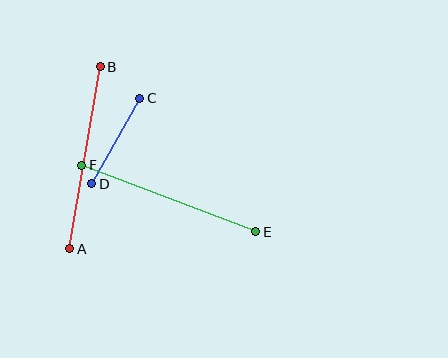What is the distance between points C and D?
The distance is approximately 98 pixels.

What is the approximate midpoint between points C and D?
The midpoint is at approximately (116, 141) pixels.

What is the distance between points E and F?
The distance is approximately 186 pixels.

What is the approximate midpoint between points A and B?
The midpoint is at approximately (85, 158) pixels.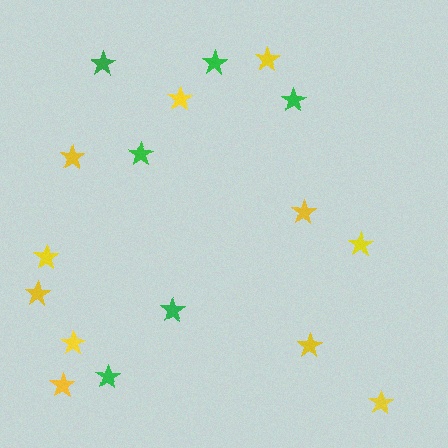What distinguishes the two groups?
There are 2 groups: one group of green stars (6) and one group of yellow stars (11).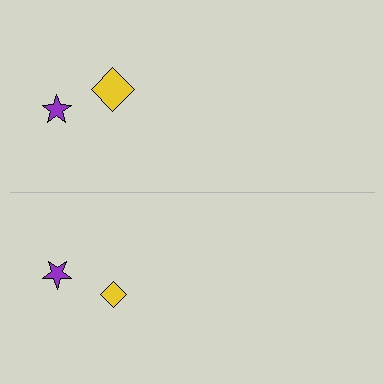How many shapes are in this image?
There are 4 shapes in this image.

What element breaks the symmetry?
The yellow diamond on the bottom side has a different size than its mirror counterpart.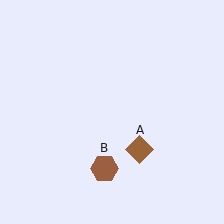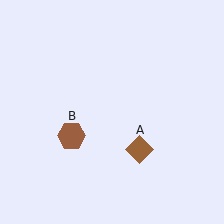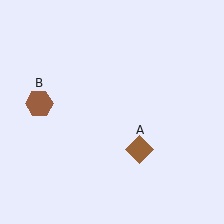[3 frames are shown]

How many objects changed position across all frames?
1 object changed position: brown hexagon (object B).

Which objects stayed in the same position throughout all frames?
Brown diamond (object A) remained stationary.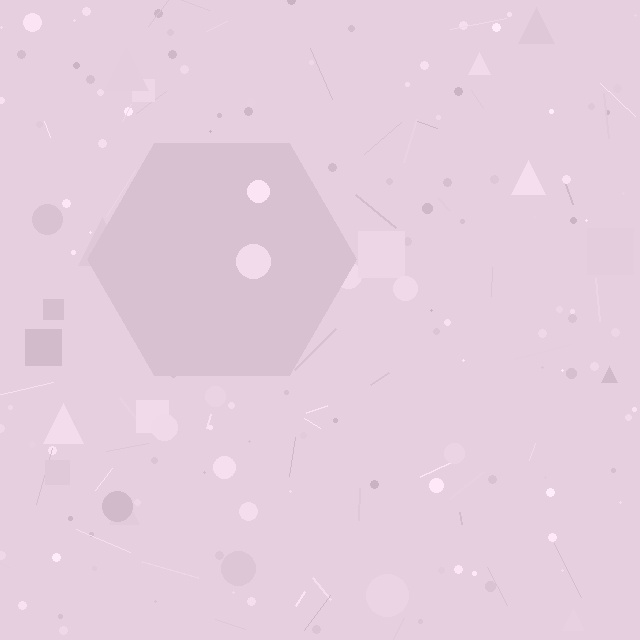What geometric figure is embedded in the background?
A hexagon is embedded in the background.